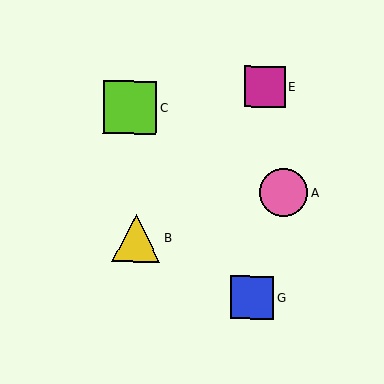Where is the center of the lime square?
The center of the lime square is at (130, 108).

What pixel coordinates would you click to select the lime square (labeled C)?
Click at (130, 108) to select the lime square C.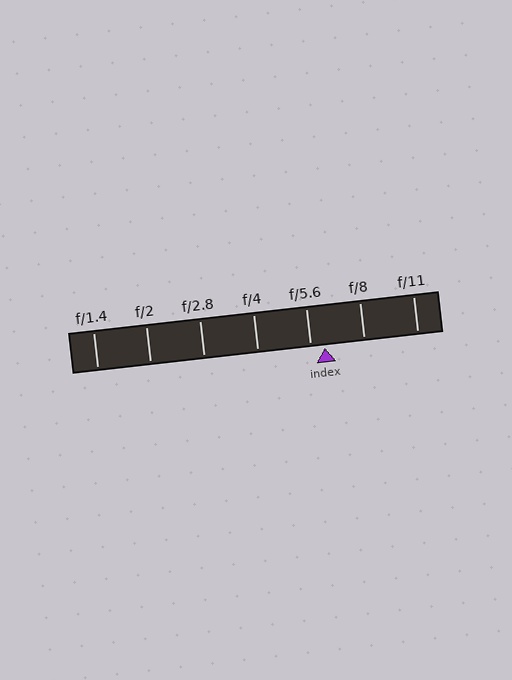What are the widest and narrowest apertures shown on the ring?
The widest aperture shown is f/1.4 and the narrowest is f/11.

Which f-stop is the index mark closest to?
The index mark is closest to f/5.6.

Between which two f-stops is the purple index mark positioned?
The index mark is between f/5.6 and f/8.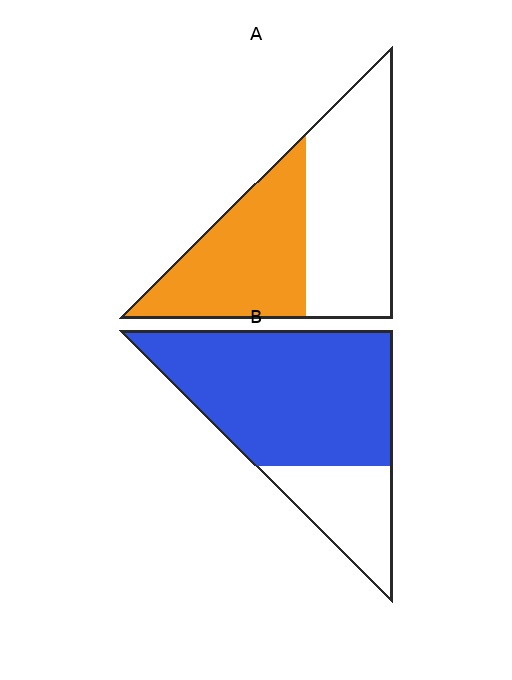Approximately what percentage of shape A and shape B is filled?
A is approximately 45% and B is approximately 75%.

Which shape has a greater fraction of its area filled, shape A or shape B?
Shape B.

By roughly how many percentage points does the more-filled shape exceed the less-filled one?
By roughly 30 percentage points (B over A).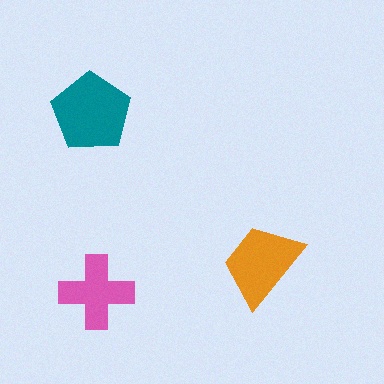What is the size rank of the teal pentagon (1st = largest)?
1st.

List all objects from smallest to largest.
The pink cross, the orange trapezoid, the teal pentagon.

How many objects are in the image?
There are 3 objects in the image.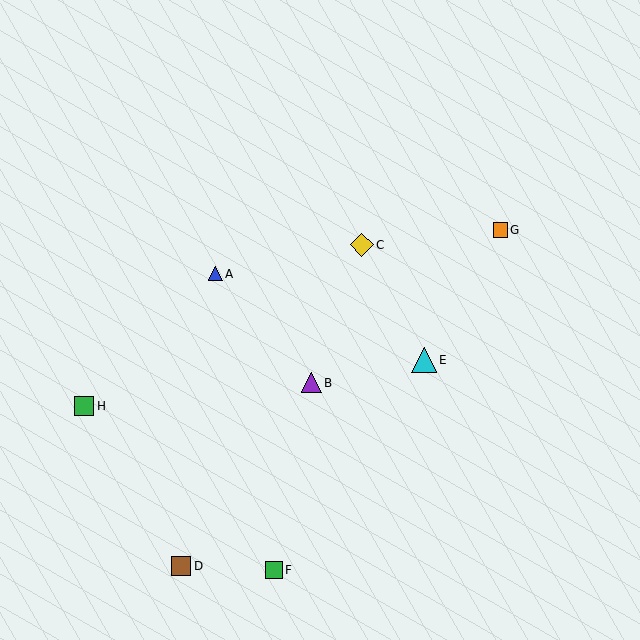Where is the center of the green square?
The center of the green square is at (84, 406).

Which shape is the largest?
The cyan triangle (labeled E) is the largest.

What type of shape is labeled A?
Shape A is a blue triangle.